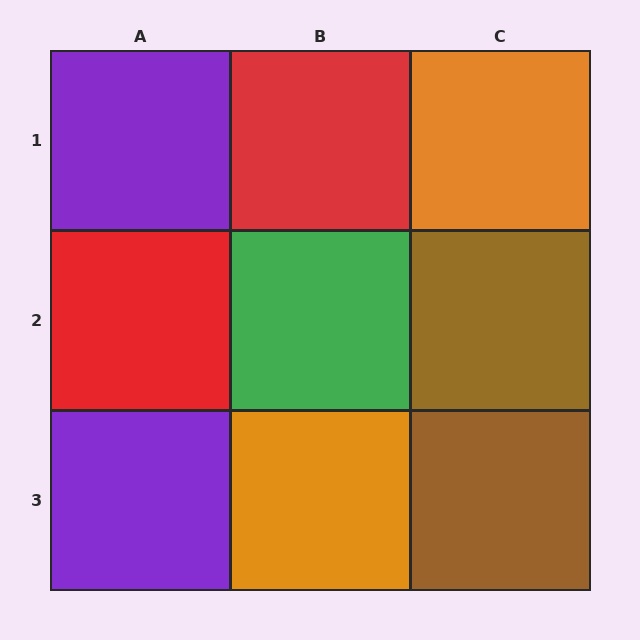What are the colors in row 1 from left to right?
Purple, red, orange.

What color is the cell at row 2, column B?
Green.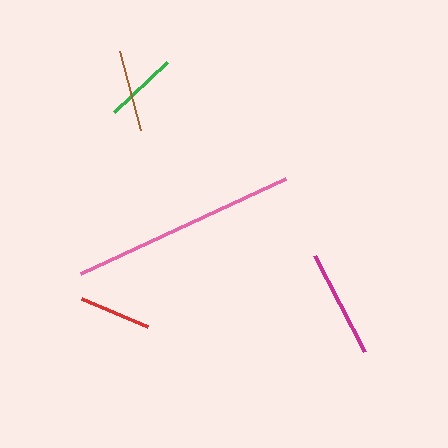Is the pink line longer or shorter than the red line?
The pink line is longer than the red line.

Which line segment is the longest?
The pink line is the longest at approximately 226 pixels.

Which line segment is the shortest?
The red line is the shortest at approximately 72 pixels.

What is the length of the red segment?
The red segment is approximately 72 pixels long.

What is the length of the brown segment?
The brown segment is approximately 82 pixels long.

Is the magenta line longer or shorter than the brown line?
The magenta line is longer than the brown line.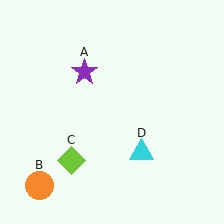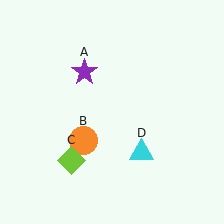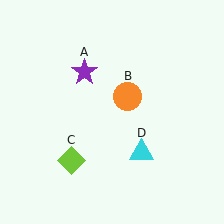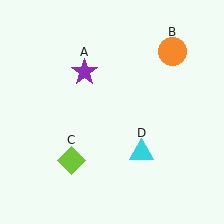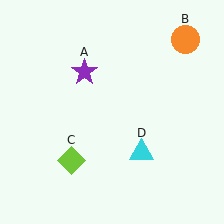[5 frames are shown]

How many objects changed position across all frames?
1 object changed position: orange circle (object B).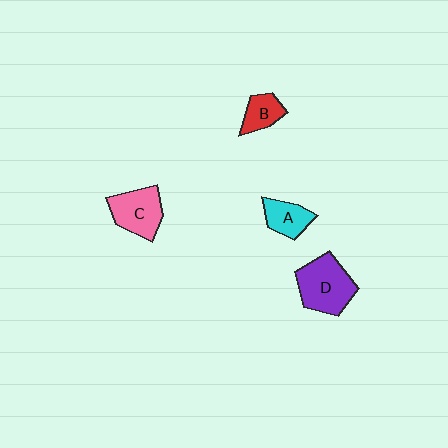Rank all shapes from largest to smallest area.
From largest to smallest: D (purple), C (pink), A (cyan), B (red).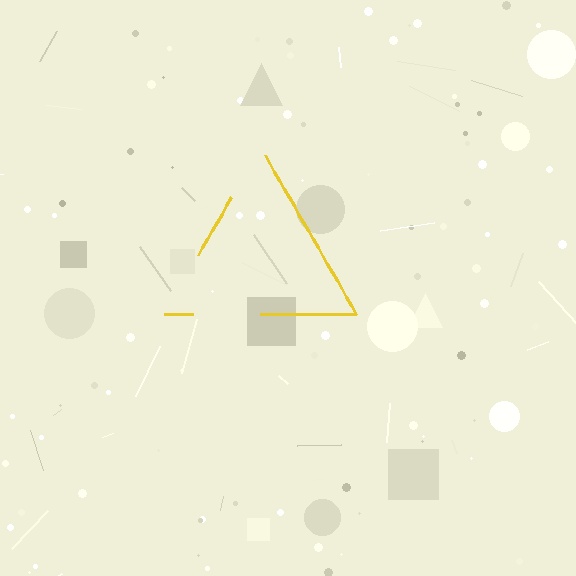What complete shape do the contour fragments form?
The contour fragments form a triangle.